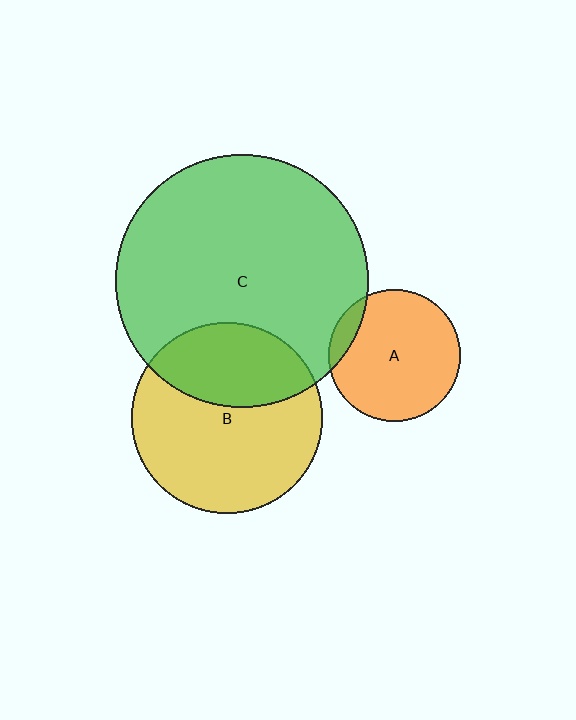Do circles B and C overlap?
Yes.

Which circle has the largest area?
Circle C (green).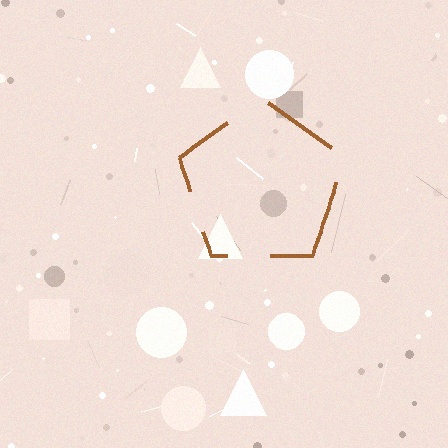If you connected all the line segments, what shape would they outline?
They would outline a pentagon.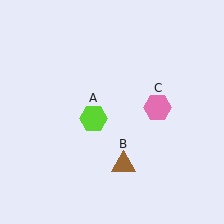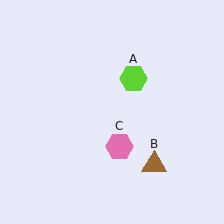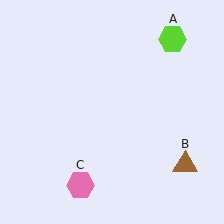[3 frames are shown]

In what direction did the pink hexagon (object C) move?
The pink hexagon (object C) moved down and to the left.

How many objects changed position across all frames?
3 objects changed position: lime hexagon (object A), brown triangle (object B), pink hexagon (object C).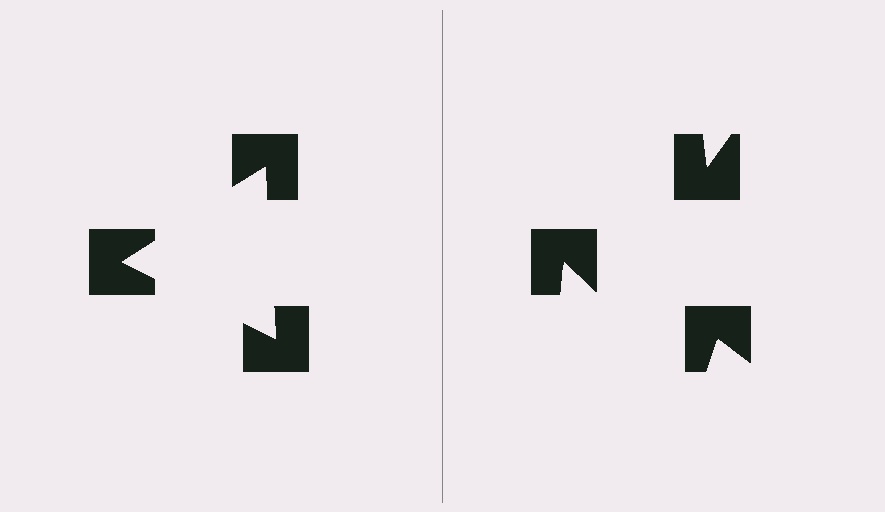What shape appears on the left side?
An illusory triangle.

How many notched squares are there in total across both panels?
6 — 3 on each side.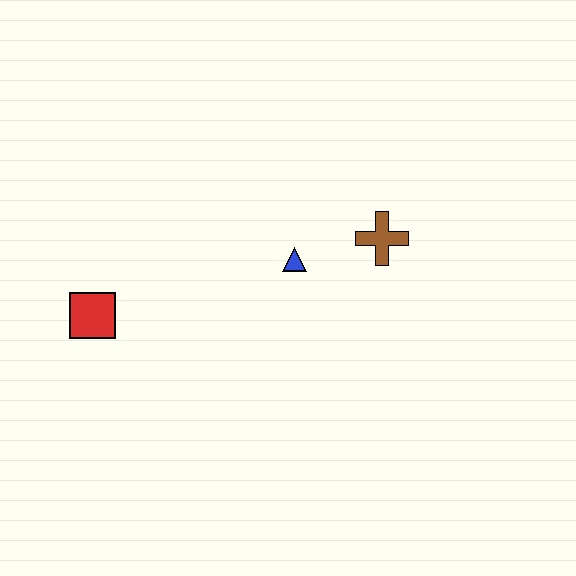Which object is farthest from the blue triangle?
The red square is farthest from the blue triangle.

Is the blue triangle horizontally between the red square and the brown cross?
Yes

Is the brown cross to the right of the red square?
Yes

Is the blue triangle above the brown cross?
No